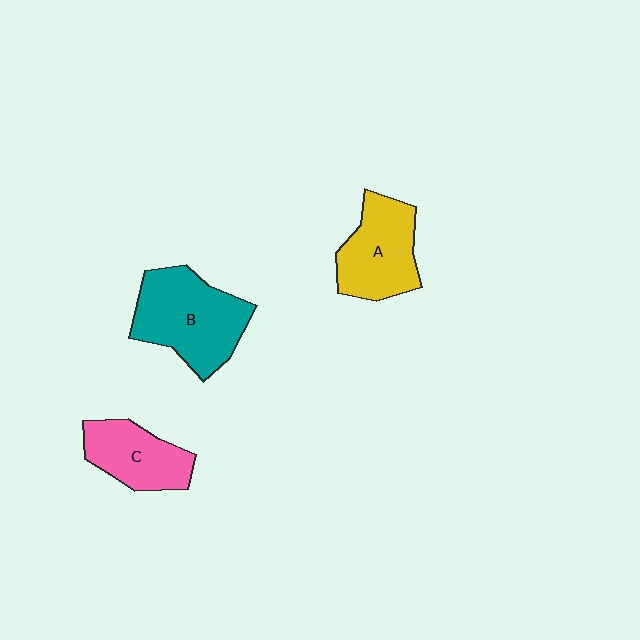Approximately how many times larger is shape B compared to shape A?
Approximately 1.3 times.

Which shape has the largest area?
Shape B (teal).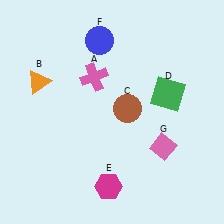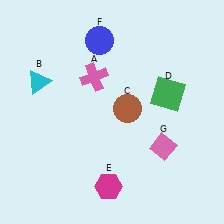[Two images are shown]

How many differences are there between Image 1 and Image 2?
There is 1 difference between the two images.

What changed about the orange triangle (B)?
In Image 1, B is orange. In Image 2, it changed to cyan.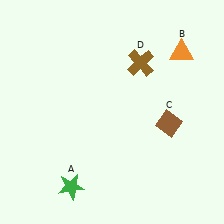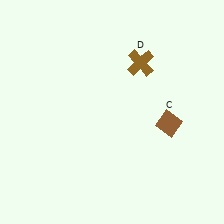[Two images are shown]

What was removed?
The orange triangle (B), the green star (A) were removed in Image 2.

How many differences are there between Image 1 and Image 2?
There are 2 differences between the two images.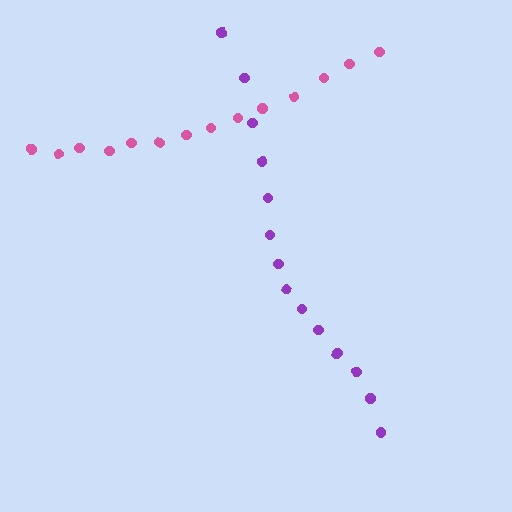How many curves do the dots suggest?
There are 2 distinct paths.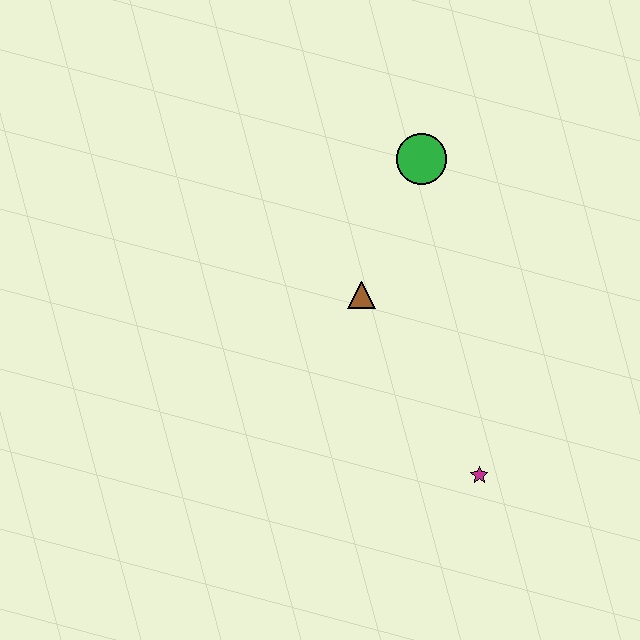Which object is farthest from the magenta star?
The green circle is farthest from the magenta star.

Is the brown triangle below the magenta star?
No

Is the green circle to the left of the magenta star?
Yes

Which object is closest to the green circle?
The brown triangle is closest to the green circle.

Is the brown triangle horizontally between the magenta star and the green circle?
No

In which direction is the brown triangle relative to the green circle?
The brown triangle is below the green circle.